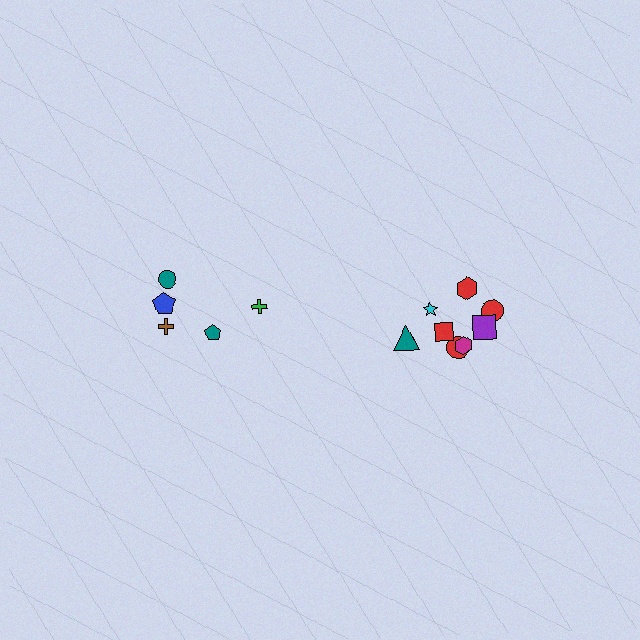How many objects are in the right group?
There are 8 objects.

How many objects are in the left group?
There are 5 objects.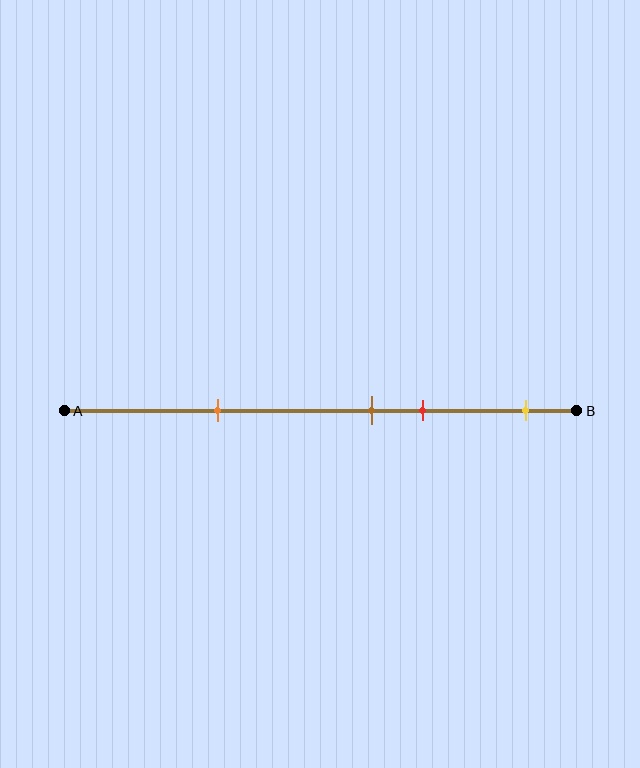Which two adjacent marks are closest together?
The brown and red marks are the closest adjacent pair.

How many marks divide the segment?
There are 4 marks dividing the segment.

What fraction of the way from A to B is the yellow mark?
The yellow mark is approximately 90% (0.9) of the way from A to B.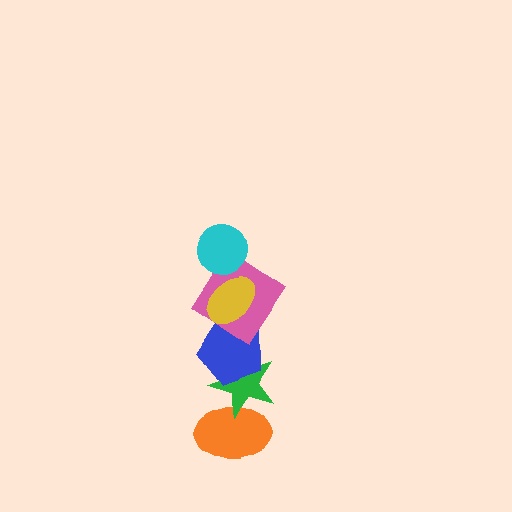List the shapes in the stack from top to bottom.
From top to bottom: the cyan circle, the yellow ellipse, the pink diamond, the blue pentagon, the green star, the orange ellipse.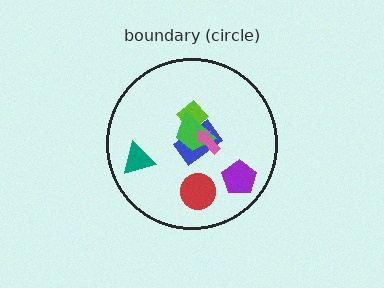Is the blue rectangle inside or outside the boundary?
Inside.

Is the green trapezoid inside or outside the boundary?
Inside.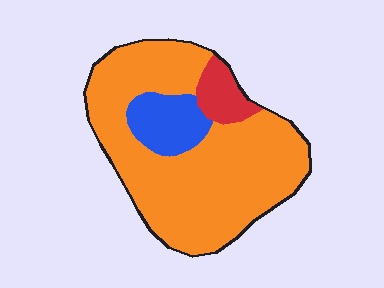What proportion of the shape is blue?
Blue covers about 15% of the shape.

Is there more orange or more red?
Orange.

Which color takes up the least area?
Red, at roughly 10%.